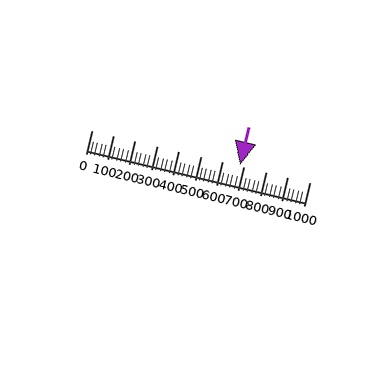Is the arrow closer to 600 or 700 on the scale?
The arrow is closer to 700.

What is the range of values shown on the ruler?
The ruler shows values from 0 to 1000.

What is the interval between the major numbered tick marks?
The major tick marks are spaced 100 units apart.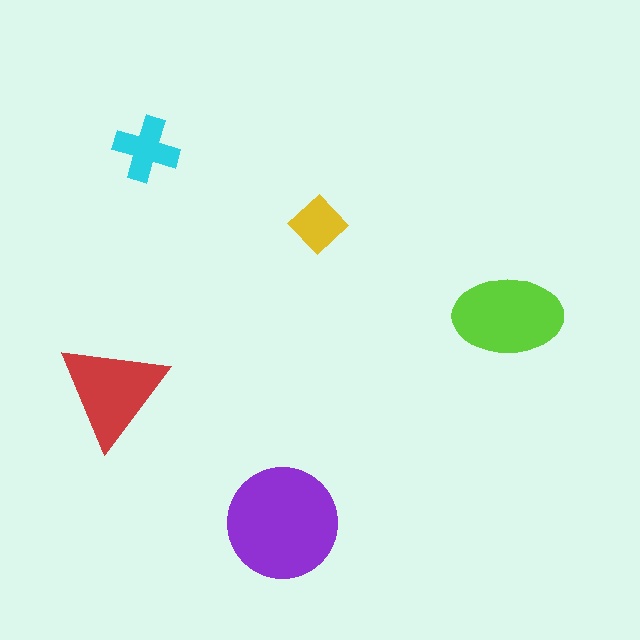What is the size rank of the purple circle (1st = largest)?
1st.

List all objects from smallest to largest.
The yellow diamond, the cyan cross, the red triangle, the lime ellipse, the purple circle.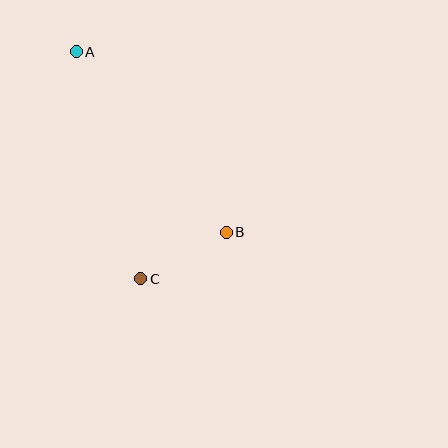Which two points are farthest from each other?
Points A and C are farthest from each other.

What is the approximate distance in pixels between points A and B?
The distance between A and B is approximately 235 pixels.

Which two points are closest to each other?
Points B and C are closest to each other.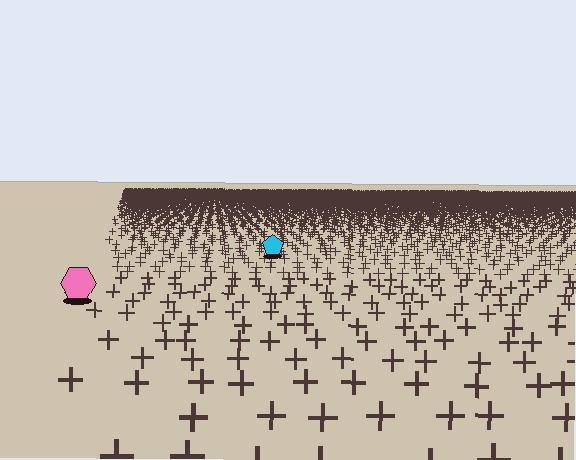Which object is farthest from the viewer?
The cyan pentagon is farthest from the viewer. It appears smaller and the ground texture around it is denser.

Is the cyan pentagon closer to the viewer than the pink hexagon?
No. The pink hexagon is closer — you can tell from the texture gradient: the ground texture is coarser near it.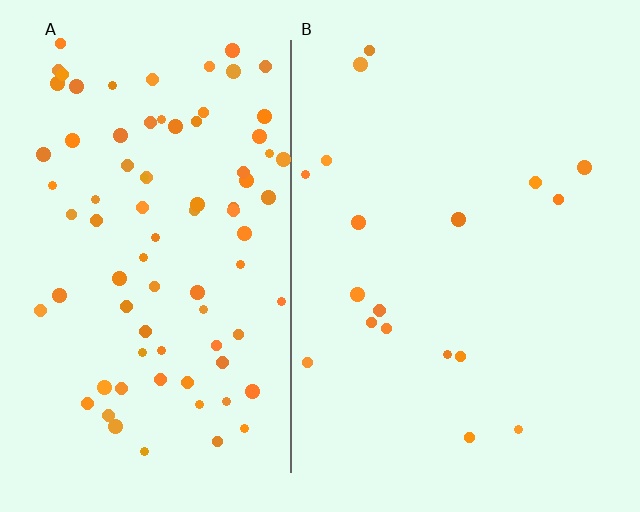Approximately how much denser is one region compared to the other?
Approximately 4.8× — region A over region B.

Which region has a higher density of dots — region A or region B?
A (the left).